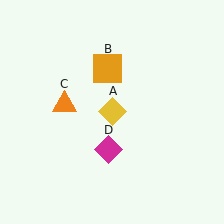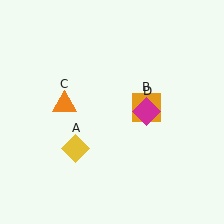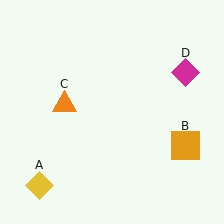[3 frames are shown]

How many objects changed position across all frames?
3 objects changed position: yellow diamond (object A), orange square (object B), magenta diamond (object D).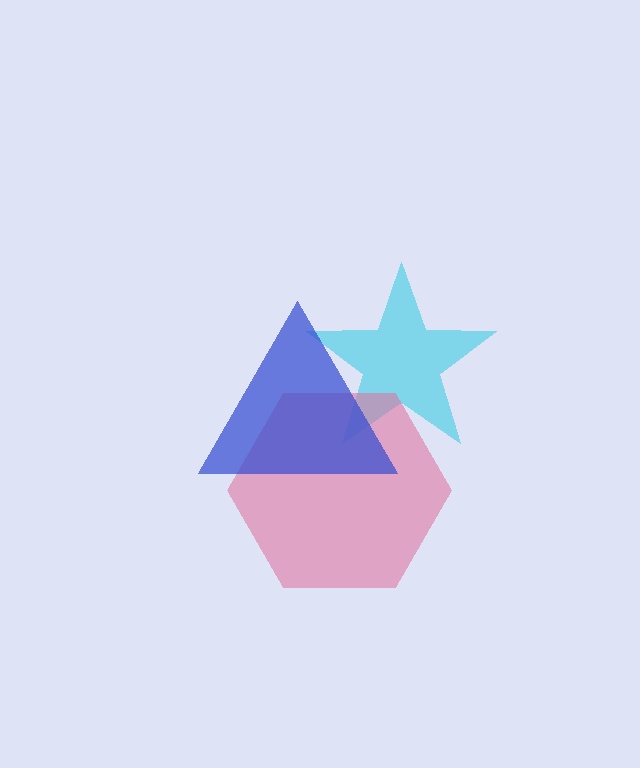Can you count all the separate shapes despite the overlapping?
Yes, there are 3 separate shapes.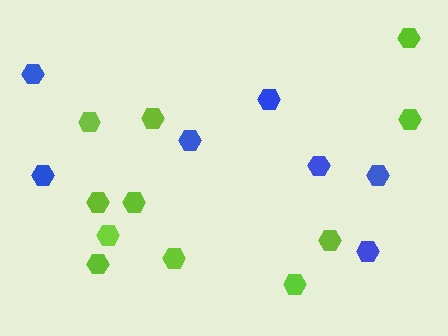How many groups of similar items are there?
There are 2 groups: one group of blue hexagons (7) and one group of lime hexagons (11).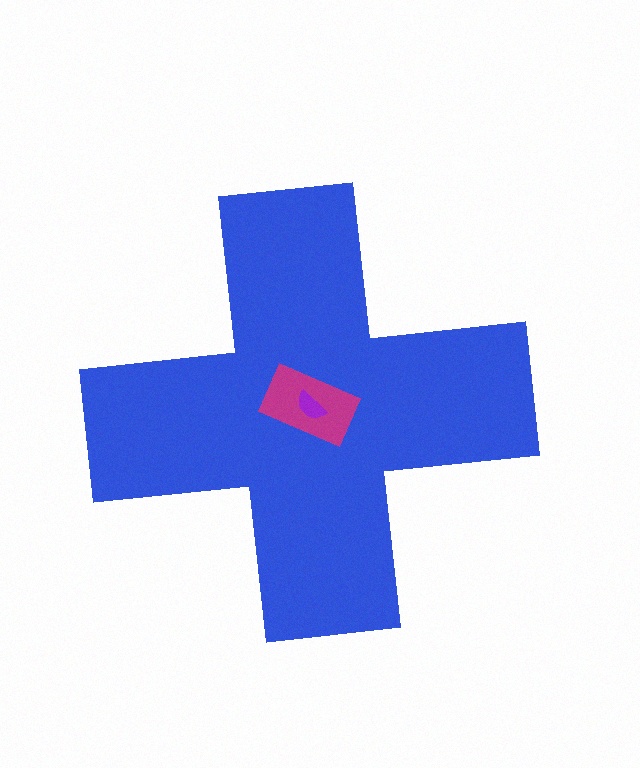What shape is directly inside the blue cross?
The magenta rectangle.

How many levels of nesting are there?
3.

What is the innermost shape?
The purple semicircle.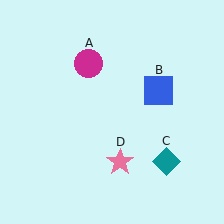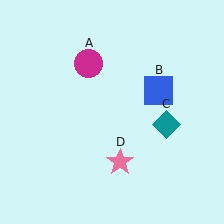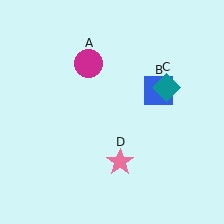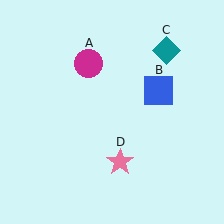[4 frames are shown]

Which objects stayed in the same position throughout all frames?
Magenta circle (object A) and blue square (object B) and pink star (object D) remained stationary.